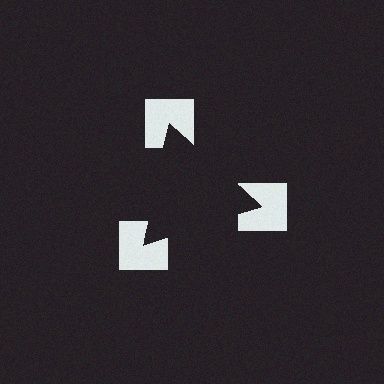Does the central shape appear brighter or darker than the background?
It typically appears slightly darker than the background, even though no actual brightness change is drawn.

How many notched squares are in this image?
There are 3 — one at each vertex of the illusory triangle.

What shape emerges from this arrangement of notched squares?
An illusory triangle — its edges are inferred from the aligned wedge cuts in the notched squares, not physically drawn.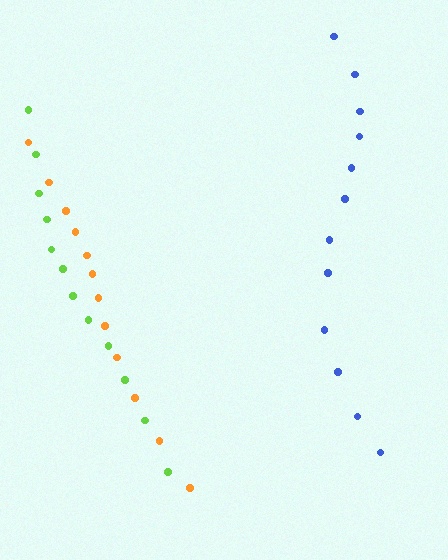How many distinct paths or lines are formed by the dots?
There are 3 distinct paths.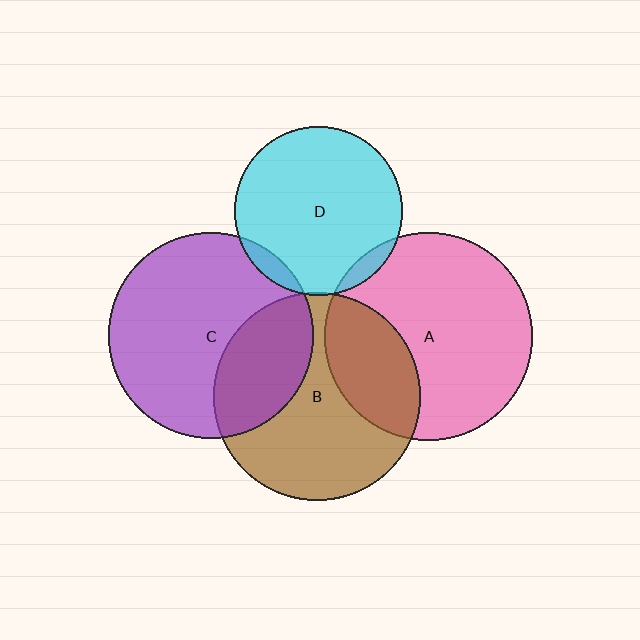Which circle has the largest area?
Circle A (pink).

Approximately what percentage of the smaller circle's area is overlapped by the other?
Approximately 30%.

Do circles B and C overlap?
Yes.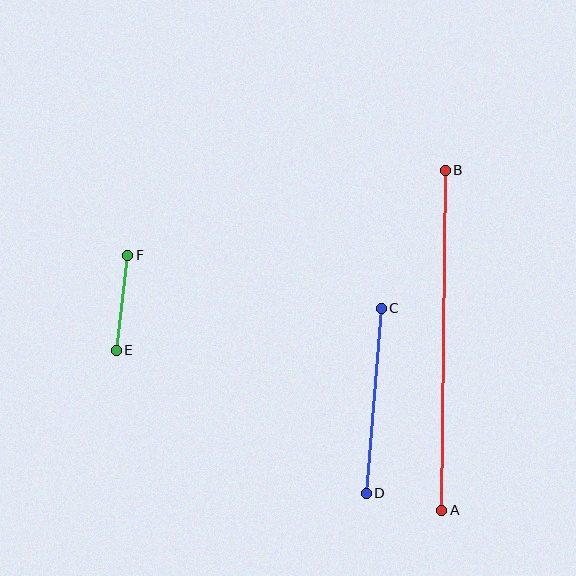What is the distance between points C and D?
The distance is approximately 186 pixels.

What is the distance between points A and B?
The distance is approximately 340 pixels.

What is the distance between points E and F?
The distance is approximately 96 pixels.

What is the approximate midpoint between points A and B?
The midpoint is at approximately (443, 340) pixels.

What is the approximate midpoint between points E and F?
The midpoint is at approximately (122, 303) pixels.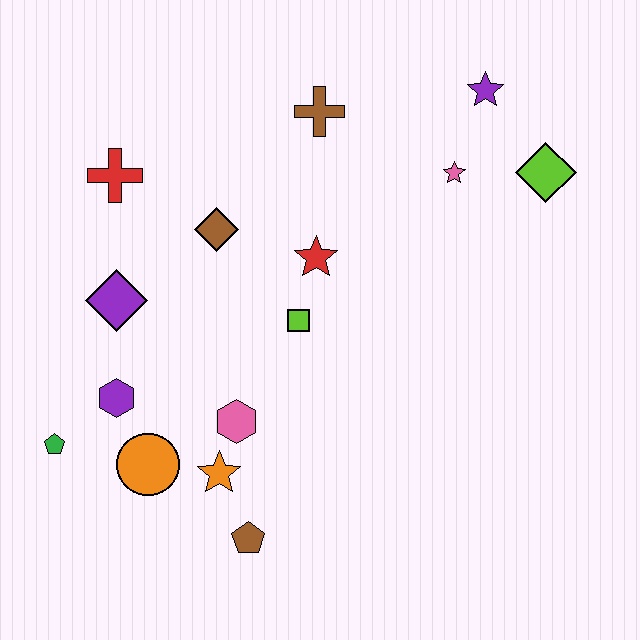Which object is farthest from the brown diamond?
The lime diamond is farthest from the brown diamond.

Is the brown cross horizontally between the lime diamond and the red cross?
Yes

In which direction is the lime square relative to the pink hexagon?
The lime square is above the pink hexagon.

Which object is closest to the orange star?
The pink hexagon is closest to the orange star.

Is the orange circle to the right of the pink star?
No